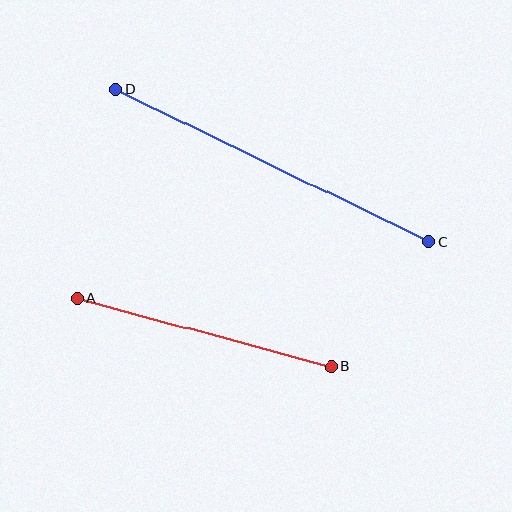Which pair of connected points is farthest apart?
Points C and D are farthest apart.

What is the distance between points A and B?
The distance is approximately 262 pixels.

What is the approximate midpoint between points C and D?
The midpoint is at approximately (272, 165) pixels.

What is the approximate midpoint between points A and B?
The midpoint is at approximately (204, 333) pixels.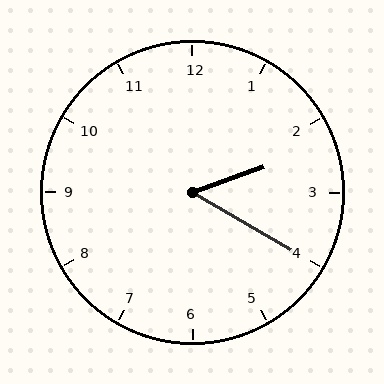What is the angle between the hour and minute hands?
Approximately 50 degrees.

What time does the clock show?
2:20.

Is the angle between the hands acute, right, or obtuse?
It is acute.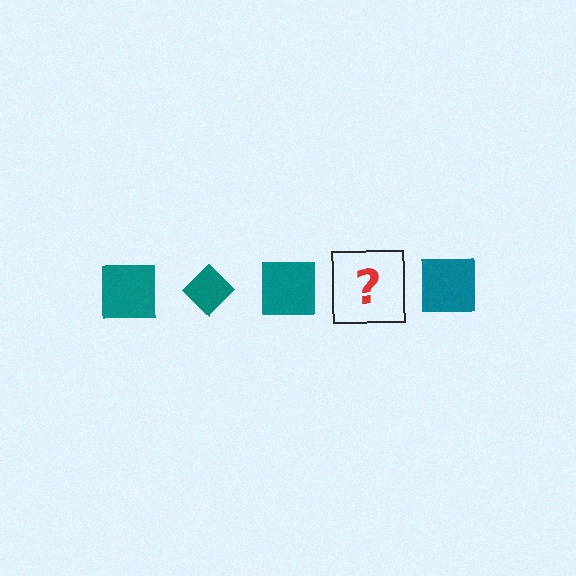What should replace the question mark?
The question mark should be replaced with a teal diamond.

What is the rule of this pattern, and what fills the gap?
The rule is that the pattern cycles through square, diamond shapes in teal. The gap should be filled with a teal diamond.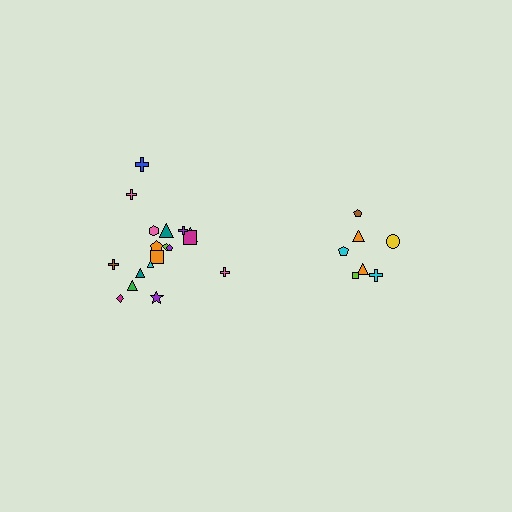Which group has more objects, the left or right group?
The left group.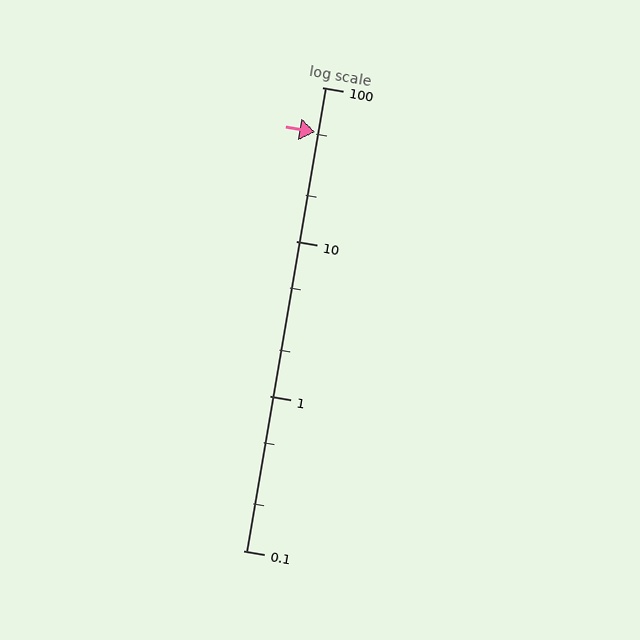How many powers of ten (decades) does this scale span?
The scale spans 3 decades, from 0.1 to 100.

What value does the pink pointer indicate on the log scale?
The pointer indicates approximately 51.